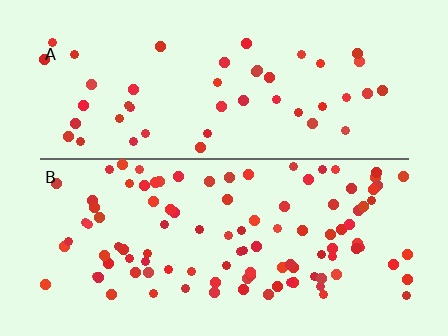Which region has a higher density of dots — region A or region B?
B (the bottom).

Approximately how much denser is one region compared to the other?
Approximately 2.2× — region B over region A.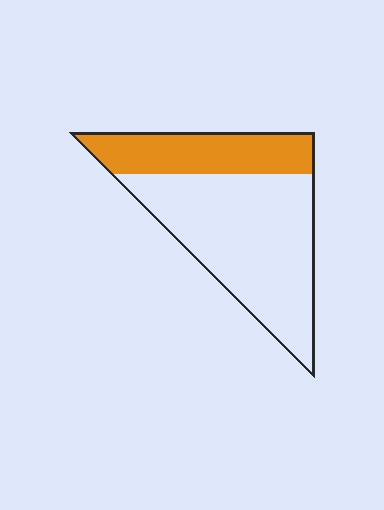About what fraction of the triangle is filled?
About one third (1/3).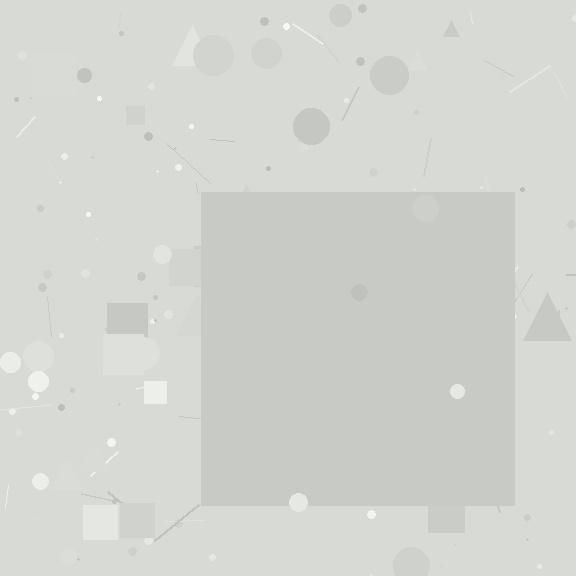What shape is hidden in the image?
A square is hidden in the image.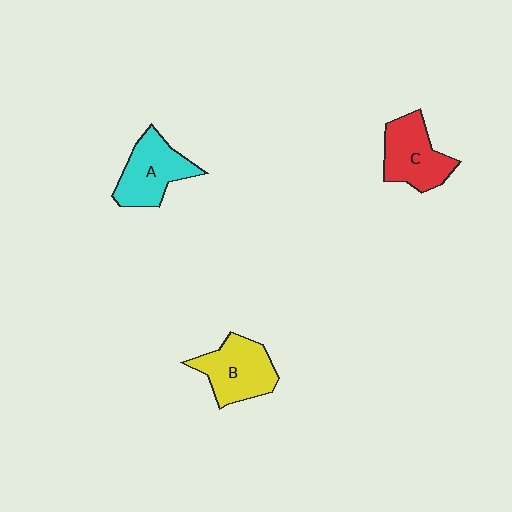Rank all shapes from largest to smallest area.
From largest to smallest: B (yellow), A (cyan), C (red).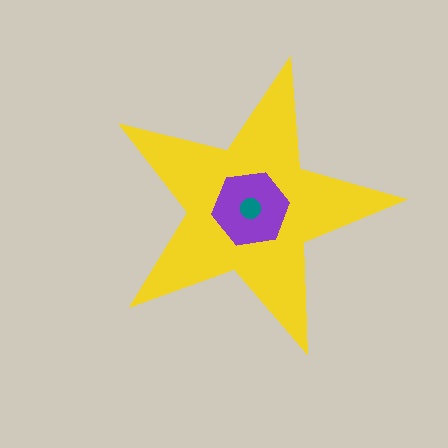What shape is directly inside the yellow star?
The purple hexagon.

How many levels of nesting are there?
3.